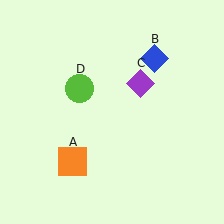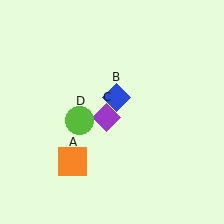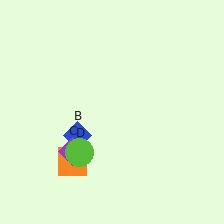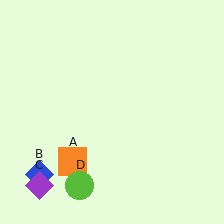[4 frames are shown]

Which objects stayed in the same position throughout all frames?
Orange square (object A) remained stationary.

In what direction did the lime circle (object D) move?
The lime circle (object D) moved down.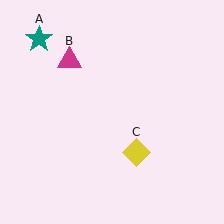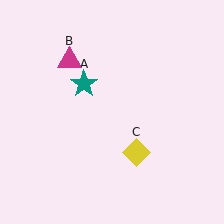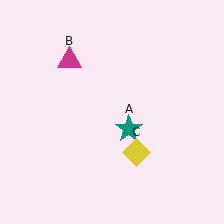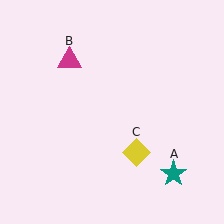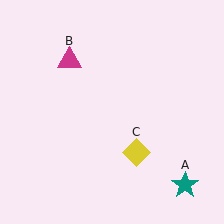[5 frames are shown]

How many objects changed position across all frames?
1 object changed position: teal star (object A).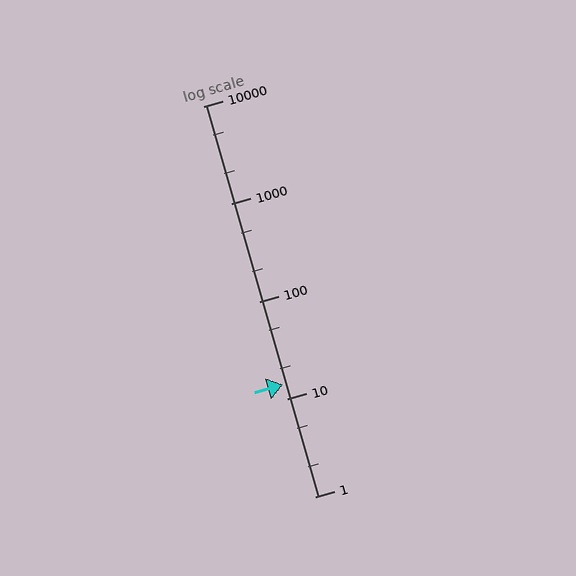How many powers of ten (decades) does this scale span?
The scale spans 4 decades, from 1 to 10000.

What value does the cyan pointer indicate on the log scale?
The pointer indicates approximately 14.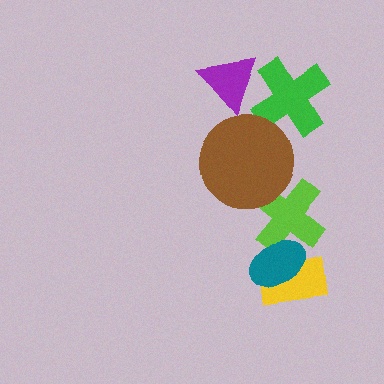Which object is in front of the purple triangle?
The green cross is in front of the purple triangle.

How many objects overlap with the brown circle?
2 objects overlap with the brown circle.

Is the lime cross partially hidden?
Yes, it is partially covered by another shape.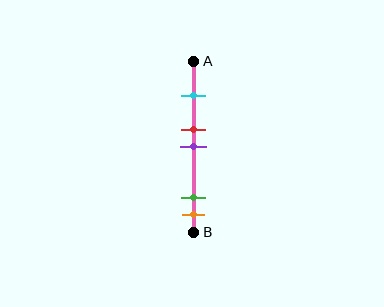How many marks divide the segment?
There are 5 marks dividing the segment.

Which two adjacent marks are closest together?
The red and purple marks are the closest adjacent pair.